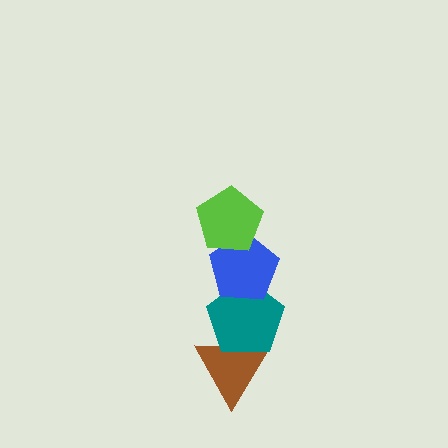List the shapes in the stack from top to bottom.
From top to bottom: the lime pentagon, the blue pentagon, the teal pentagon, the brown triangle.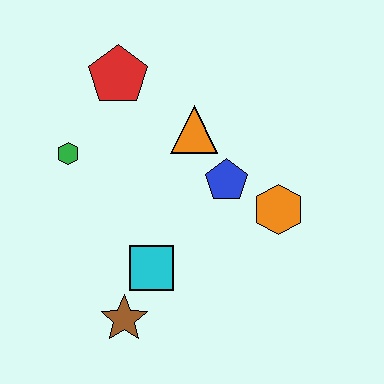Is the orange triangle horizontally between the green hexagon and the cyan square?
No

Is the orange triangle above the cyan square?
Yes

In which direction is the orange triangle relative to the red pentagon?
The orange triangle is to the right of the red pentagon.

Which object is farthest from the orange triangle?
The brown star is farthest from the orange triangle.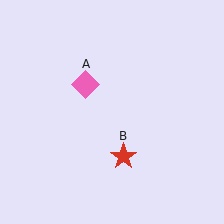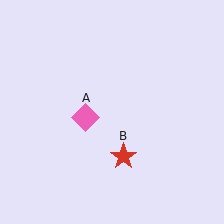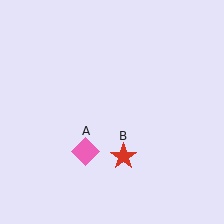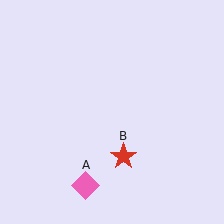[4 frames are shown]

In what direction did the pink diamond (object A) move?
The pink diamond (object A) moved down.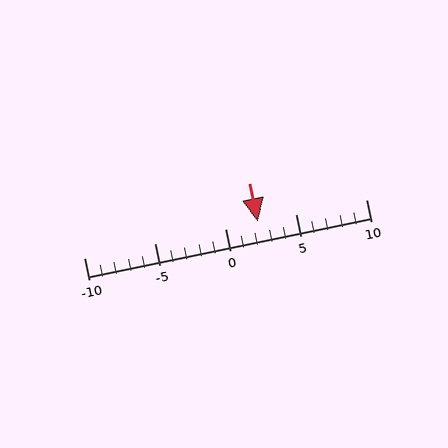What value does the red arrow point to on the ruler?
The red arrow points to approximately 2.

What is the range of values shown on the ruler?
The ruler shows values from -10 to 10.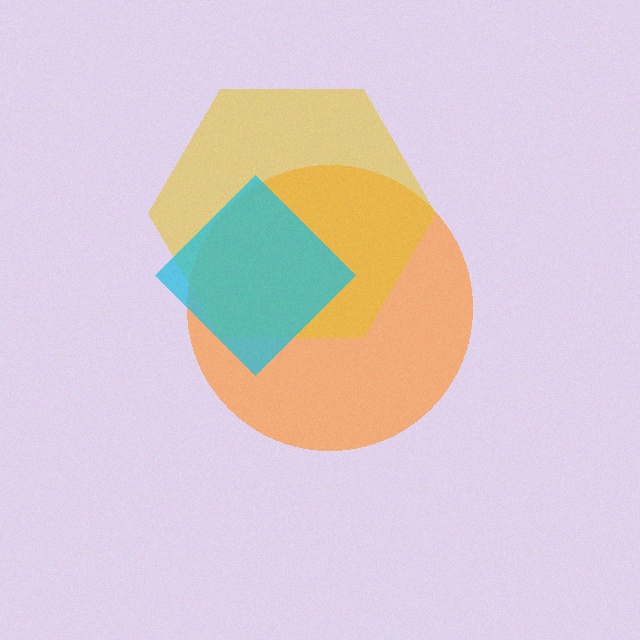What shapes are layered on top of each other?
The layered shapes are: an orange circle, a yellow hexagon, a cyan diamond.